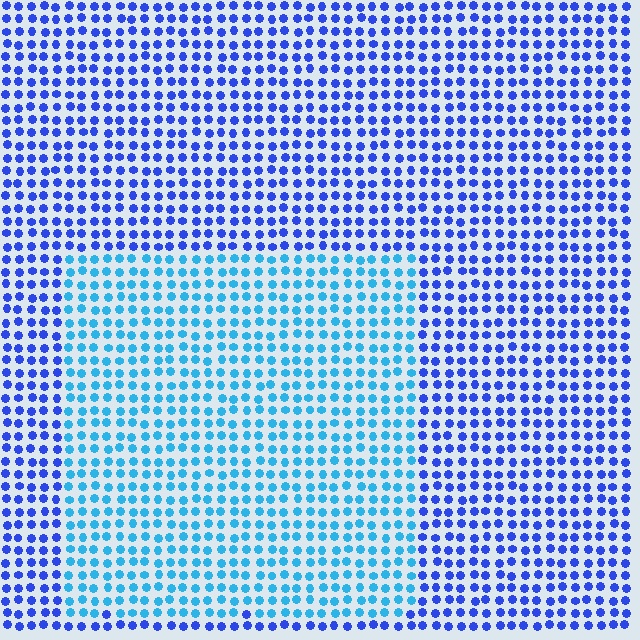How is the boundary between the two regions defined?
The boundary is defined purely by a slight shift in hue (about 35 degrees). Spacing, size, and orientation are identical on both sides.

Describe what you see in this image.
The image is filled with small blue elements in a uniform arrangement. A rectangle-shaped region is visible where the elements are tinted to a slightly different hue, forming a subtle color boundary.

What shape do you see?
I see a rectangle.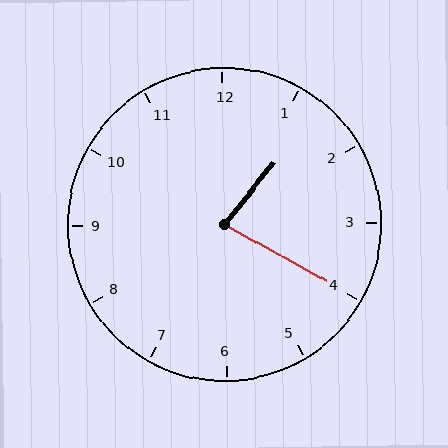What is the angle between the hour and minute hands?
Approximately 80 degrees.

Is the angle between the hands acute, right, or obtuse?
It is acute.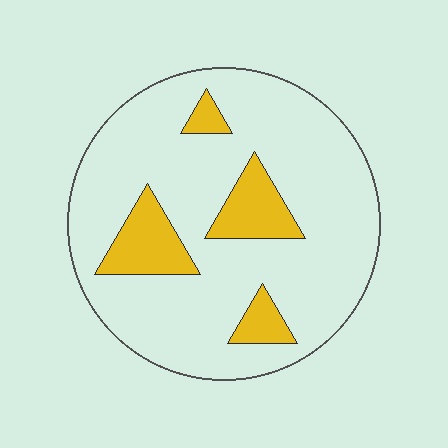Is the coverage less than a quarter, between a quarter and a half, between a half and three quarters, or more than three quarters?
Less than a quarter.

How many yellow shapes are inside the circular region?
4.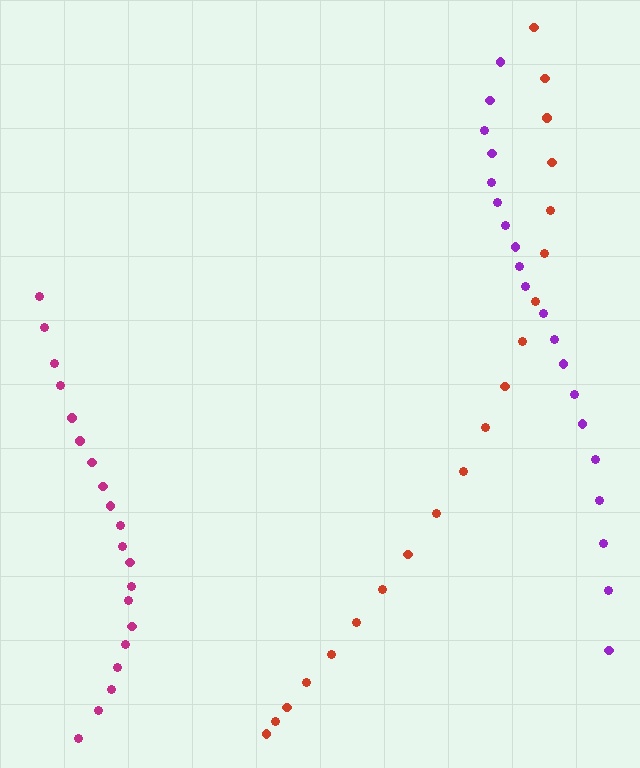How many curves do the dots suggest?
There are 3 distinct paths.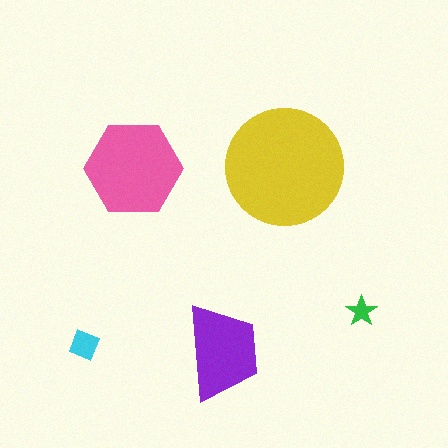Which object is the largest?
The yellow circle.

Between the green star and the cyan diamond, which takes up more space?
The cyan diamond.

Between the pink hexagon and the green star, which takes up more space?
The pink hexagon.